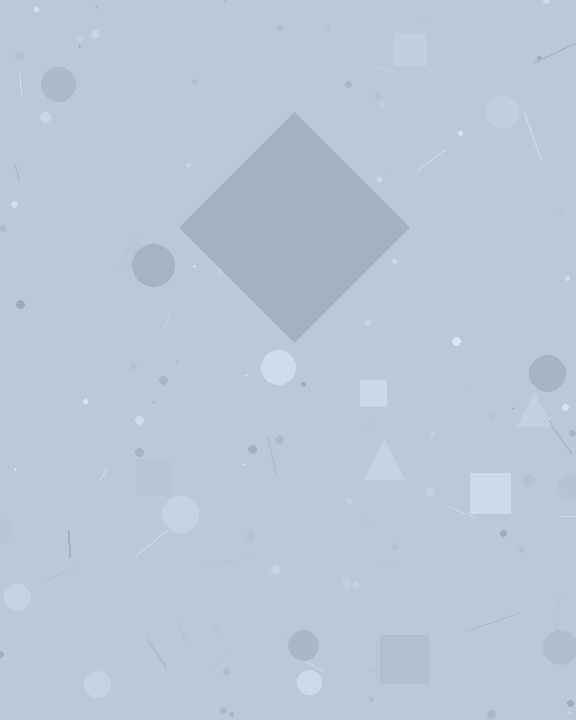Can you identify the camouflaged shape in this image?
The camouflaged shape is a diamond.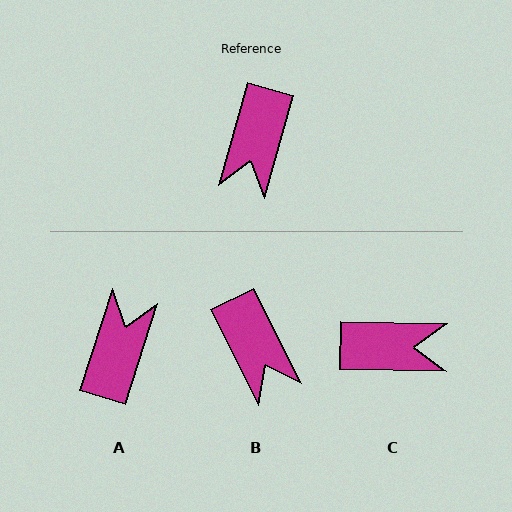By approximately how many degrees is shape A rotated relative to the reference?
Approximately 178 degrees counter-clockwise.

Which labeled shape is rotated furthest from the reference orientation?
A, about 178 degrees away.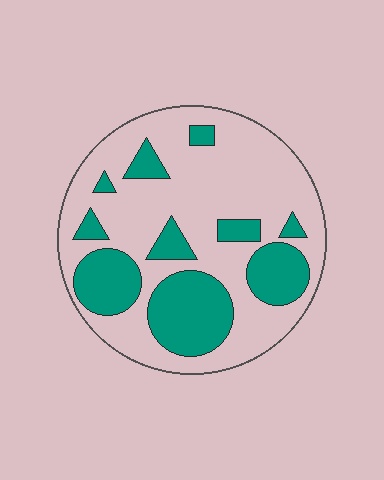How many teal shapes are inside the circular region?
10.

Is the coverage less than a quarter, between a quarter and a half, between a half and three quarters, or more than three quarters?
Between a quarter and a half.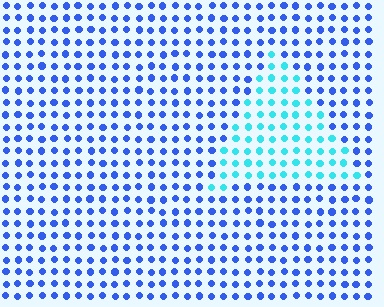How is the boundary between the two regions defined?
The boundary is defined purely by a slight shift in hue (about 45 degrees). Spacing, size, and orientation are identical on both sides.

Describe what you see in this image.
The image is filled with small blue elements in a uniform arrangement. A triangle-shaped region is visible where the elements are tinted to a slightly different hue, forming a subtle color boundary.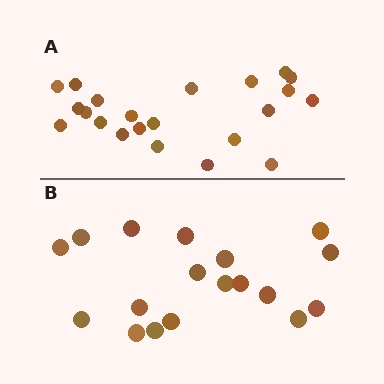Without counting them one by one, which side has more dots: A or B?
Region A (the top region) has more dots.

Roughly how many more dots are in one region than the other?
Region A has about 4 more dots than region B.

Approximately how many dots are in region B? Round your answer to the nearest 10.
About 20 dots. (The exact count is 18, which rounds to 20.)